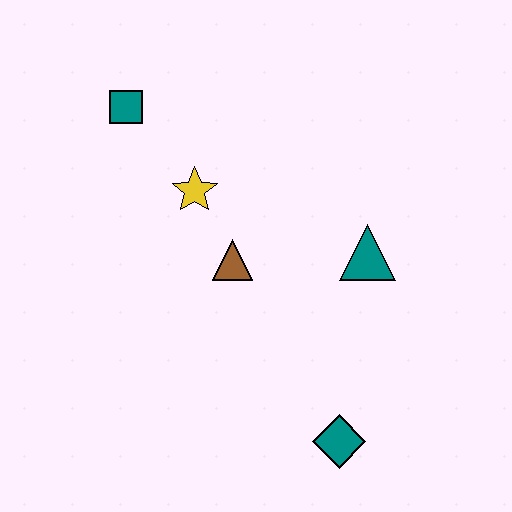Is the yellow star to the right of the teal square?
Yes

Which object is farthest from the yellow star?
The teal diamond is farthest from the yellow star.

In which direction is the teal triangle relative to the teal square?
The teal triangle is to the right of the teal square.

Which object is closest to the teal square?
The yellow star is closest to the teal square.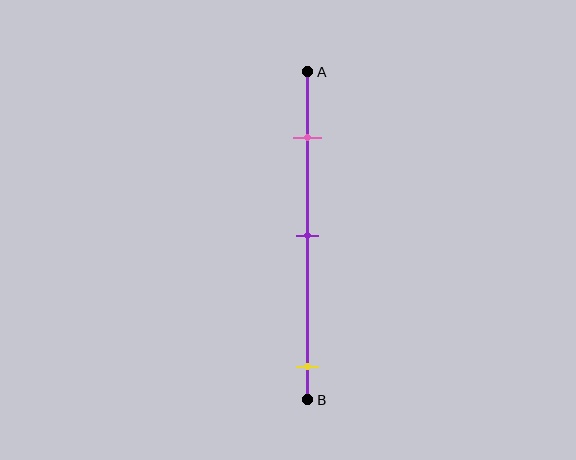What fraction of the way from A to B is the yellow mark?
The yellow mark is approximately 90% (0.9) of the way from A to B.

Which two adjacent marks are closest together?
The pink and purple marks are the closest adjacent pair.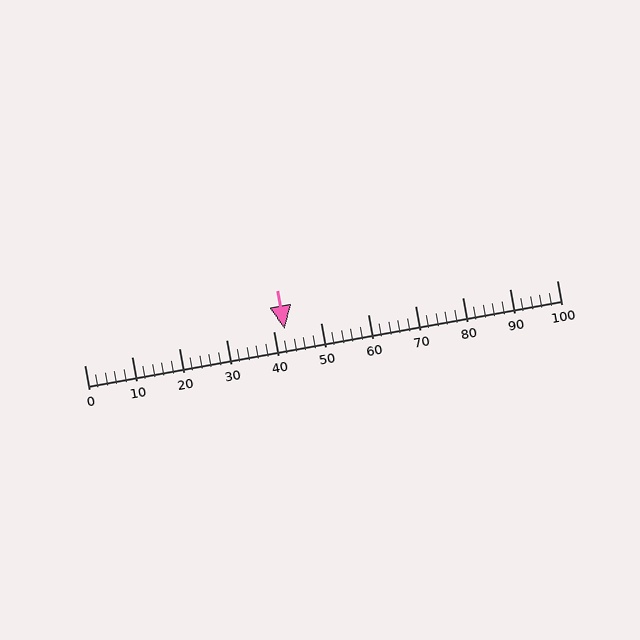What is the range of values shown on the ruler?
The ruler shows values from 0 to 100.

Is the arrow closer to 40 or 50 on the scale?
The arrow is closer to 40.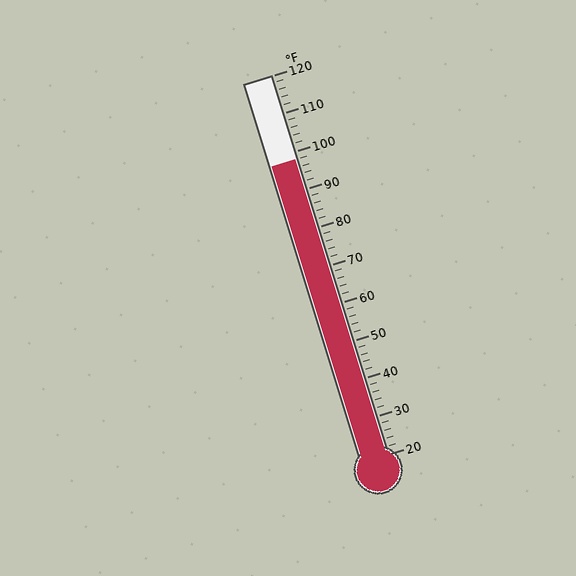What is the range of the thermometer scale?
The thermometer scale ranges from 20°F to 120°F.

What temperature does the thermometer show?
The thermometer shows approximately 98°F.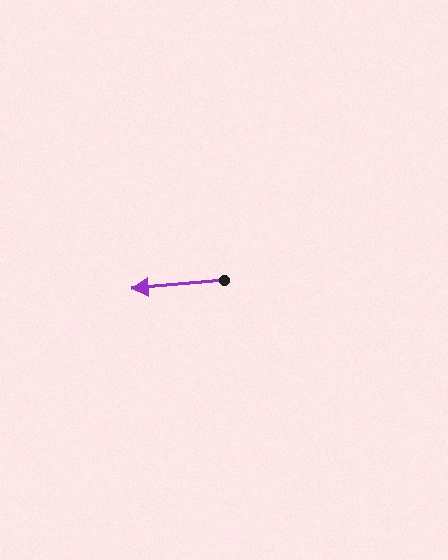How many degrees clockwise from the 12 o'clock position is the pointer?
Approximately 265 degrees.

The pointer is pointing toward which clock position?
Roughly 9 o'clock.